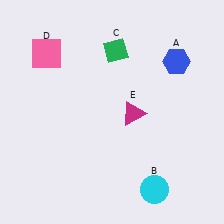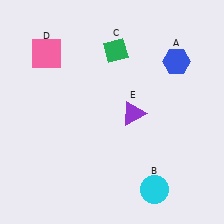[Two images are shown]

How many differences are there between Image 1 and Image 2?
There is 1 difference between the two images.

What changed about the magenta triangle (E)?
In Image 1, E is magenta. In Image 2, it changed to purple.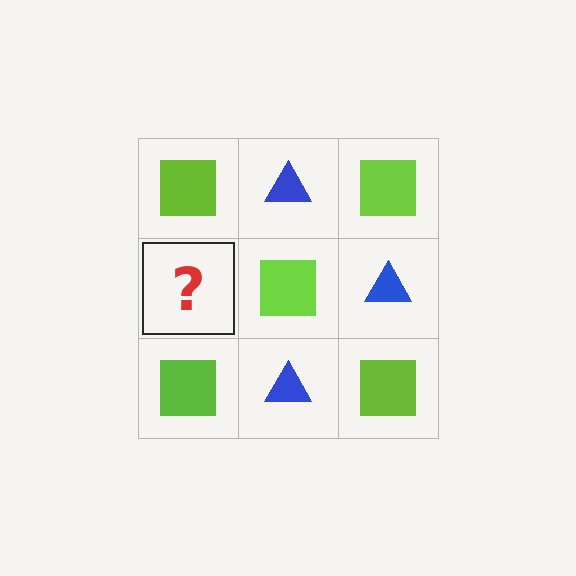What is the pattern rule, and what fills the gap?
The rule is that it alternates lime square and blue triangle in a checkerboard pattern. The gap should be filled with a blue triangle.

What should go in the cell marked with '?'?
The missing cell should contain a blue triangle.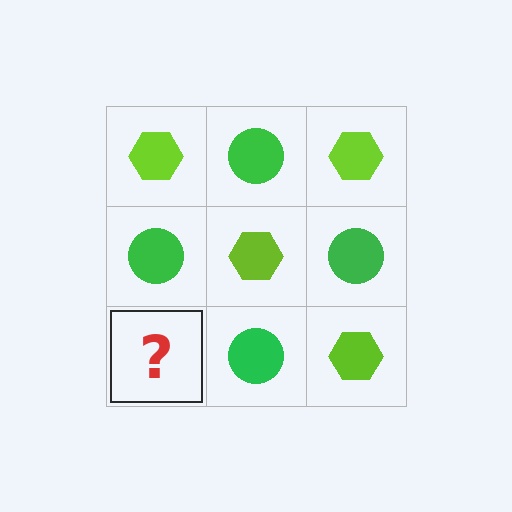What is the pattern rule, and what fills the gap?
The rule is that it alternates lime hexagon and green circle in a checkerboard pattern. The gap should be filled with a lime hexagon.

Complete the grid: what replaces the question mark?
The question mark should be replaced with a lime hexagon.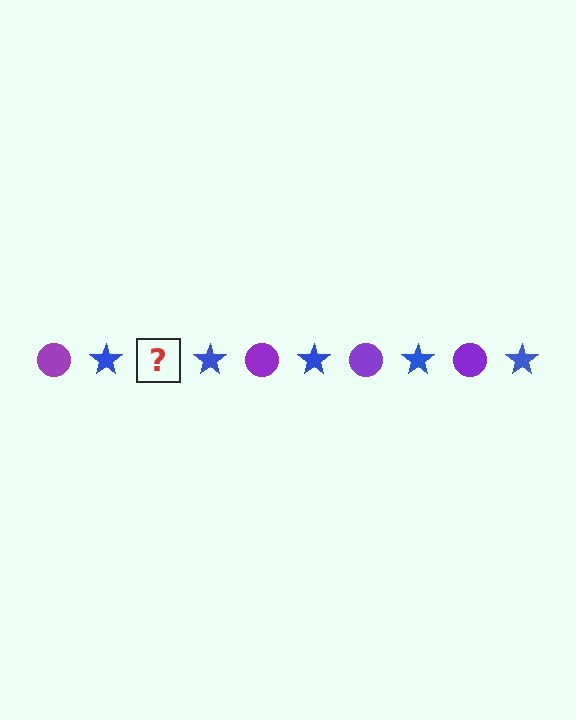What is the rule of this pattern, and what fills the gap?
The rule is that the pattern alternates between purple circle and blue star. The gap should be filled with a purple circle.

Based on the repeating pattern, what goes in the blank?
The blank should be a purple circle.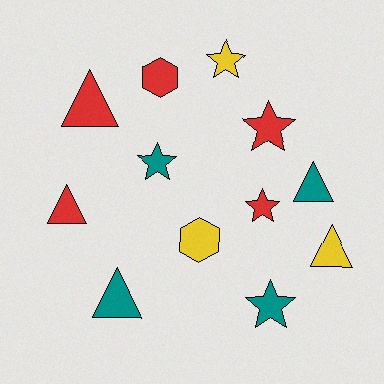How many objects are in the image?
There are 12 objects.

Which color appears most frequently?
Red, with 5 objects.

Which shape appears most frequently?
Triangle, with 5 objects.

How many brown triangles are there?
There are no brown triangles.